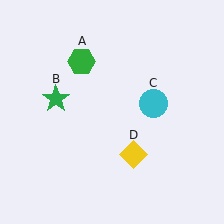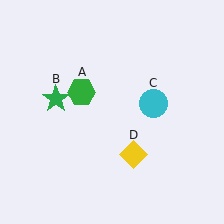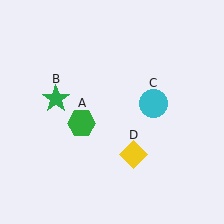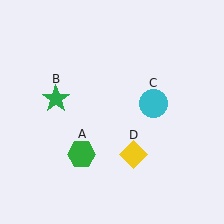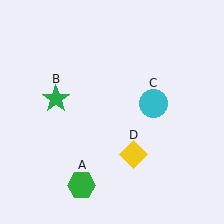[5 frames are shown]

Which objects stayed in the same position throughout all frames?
Green star (object B) and cyan circle (object C) and yellow diamond (object D) remained stationary.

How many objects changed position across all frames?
1 object changed position: green hexagon (object A).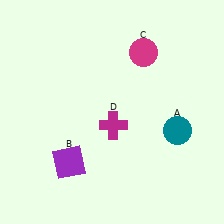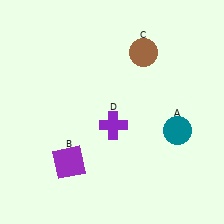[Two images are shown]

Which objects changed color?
C changed from magenta to brown. D changed from magenta to purple.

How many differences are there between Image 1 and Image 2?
There are 2 differences between the two images.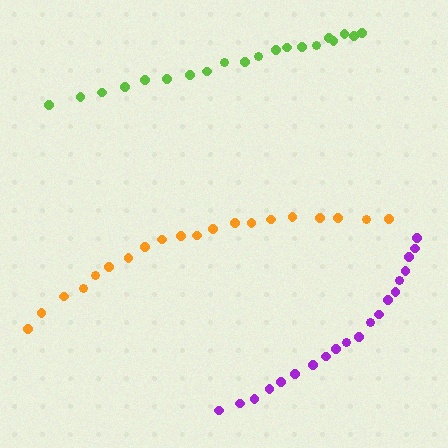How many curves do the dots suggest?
There are 3 distinct paths.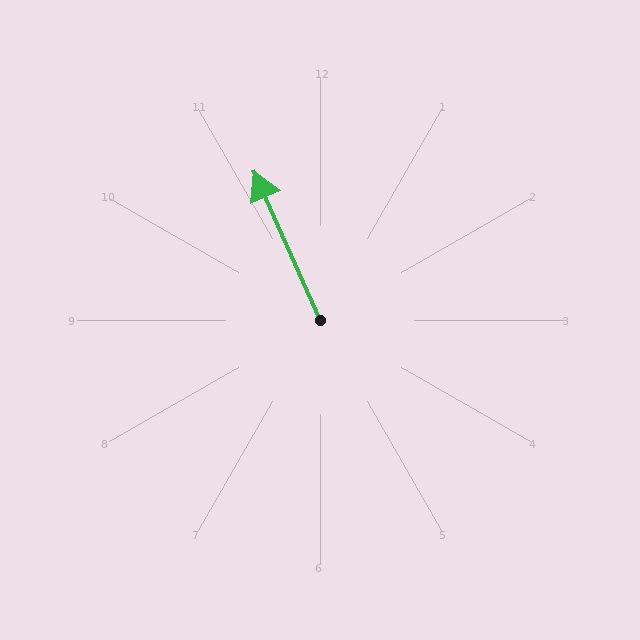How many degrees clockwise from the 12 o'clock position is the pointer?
Approximately 336 degrees.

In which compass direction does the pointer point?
Northwest.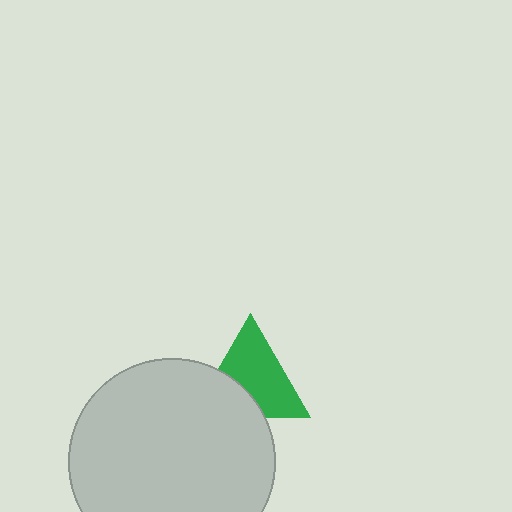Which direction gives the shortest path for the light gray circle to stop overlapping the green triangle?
Moving down gives the shortest separation.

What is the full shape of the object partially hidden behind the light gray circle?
The partially hidden object is a green triangle.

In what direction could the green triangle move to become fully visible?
The green triangle could move up. That would shift it out from behind the light gray circle entirely.